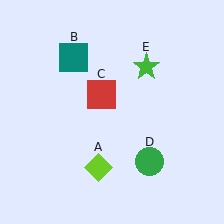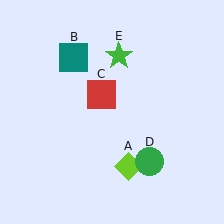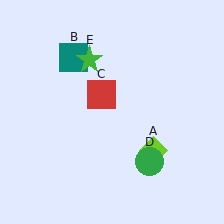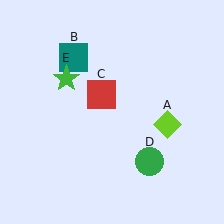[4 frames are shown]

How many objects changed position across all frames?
2 objects changed position: lime diamond (object A), green star (object E).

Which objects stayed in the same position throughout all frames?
Teal square (object B) and red square (object C) and green circle (object D) remained stationary.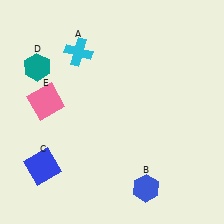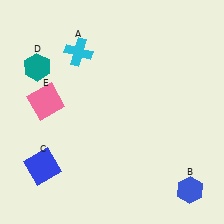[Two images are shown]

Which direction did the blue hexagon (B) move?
The blue hexagon (B) moved right.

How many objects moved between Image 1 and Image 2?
1 object moved between the two images.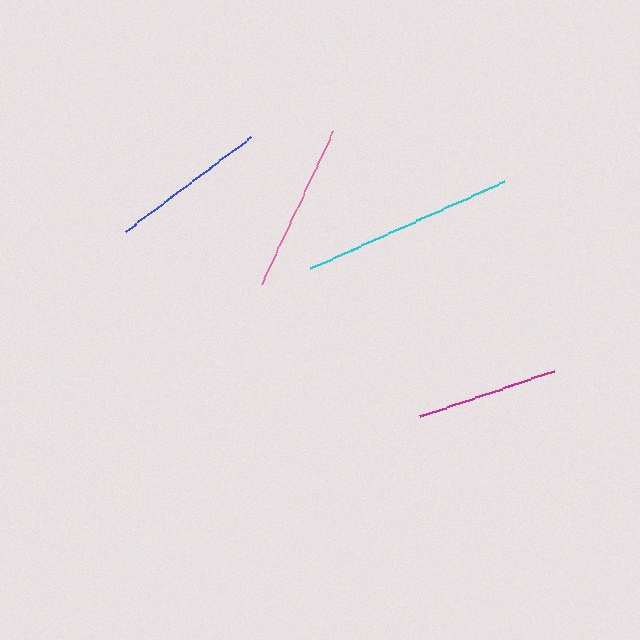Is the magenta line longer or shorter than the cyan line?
The cyan line is longer than the magenta line.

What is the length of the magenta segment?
The magenta segment is approximately 142 pixels long.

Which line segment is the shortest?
The magenta line is the shortest at approximately 142 pixels.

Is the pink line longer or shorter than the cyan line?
The cyan line is longer than the pink line.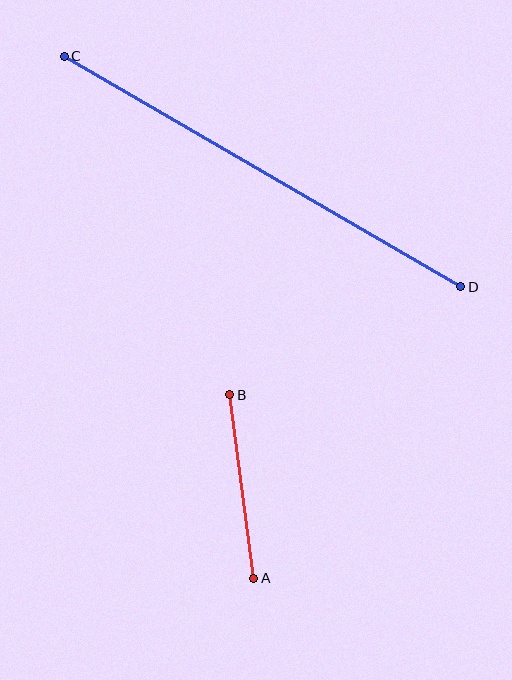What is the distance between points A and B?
The distance is approximately 185 pixels.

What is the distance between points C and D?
The distance is approximately 458 pixels.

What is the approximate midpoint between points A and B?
The midpoint is at approximately (242, 487) pixels.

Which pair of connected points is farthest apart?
Points C and D are farthest apart.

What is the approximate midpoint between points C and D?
The midpoint is at approximately (262, 172) pixels.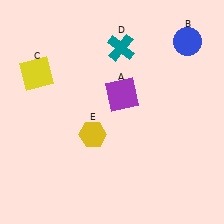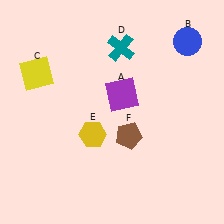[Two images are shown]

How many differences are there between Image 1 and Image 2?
There is 1 difference between the two images.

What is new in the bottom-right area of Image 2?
A brown pentagon (F) was added in the bottom-right area of Image 2.